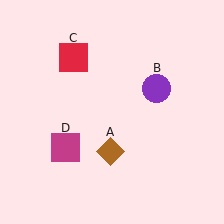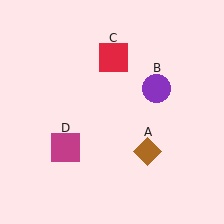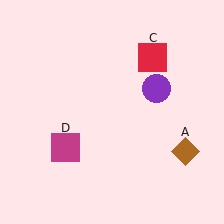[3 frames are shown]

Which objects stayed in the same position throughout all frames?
Purple circle (object B) and magenta square (object D) remained stationary.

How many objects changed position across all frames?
2 objects changed position: brown diamond (object A), red square (object C).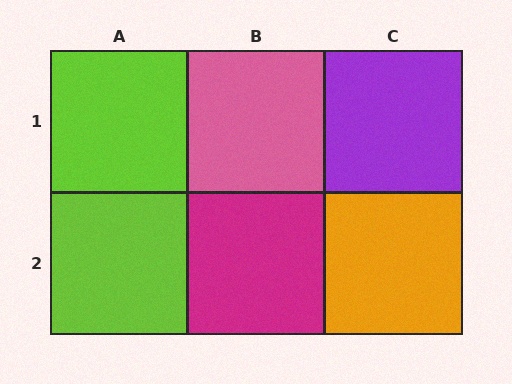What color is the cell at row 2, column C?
Orange.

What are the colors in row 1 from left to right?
Lime, pink, purple.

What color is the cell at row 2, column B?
Magenta.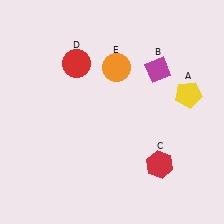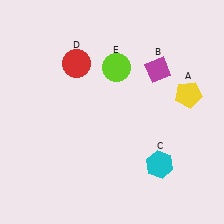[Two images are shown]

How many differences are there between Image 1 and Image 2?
There are 2 differences between the two images.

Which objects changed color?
C changed from red to cyan. E changed from orange to lime.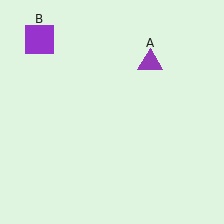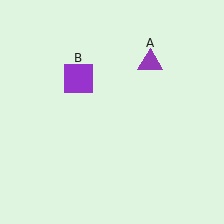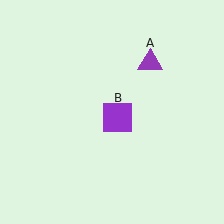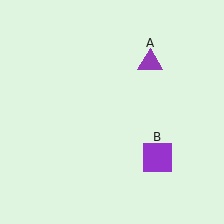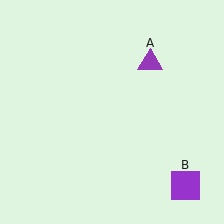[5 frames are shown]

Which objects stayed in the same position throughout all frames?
Purple triangle (object A) remained stationary.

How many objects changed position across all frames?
1 object changed position: purple square (object B).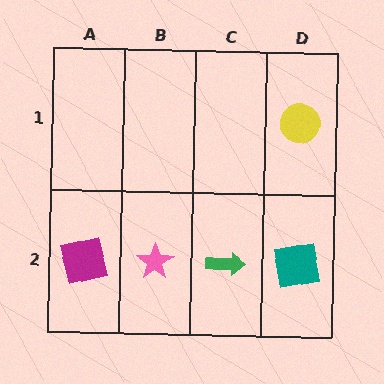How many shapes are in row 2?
4 shapes.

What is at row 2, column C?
A green arrow.